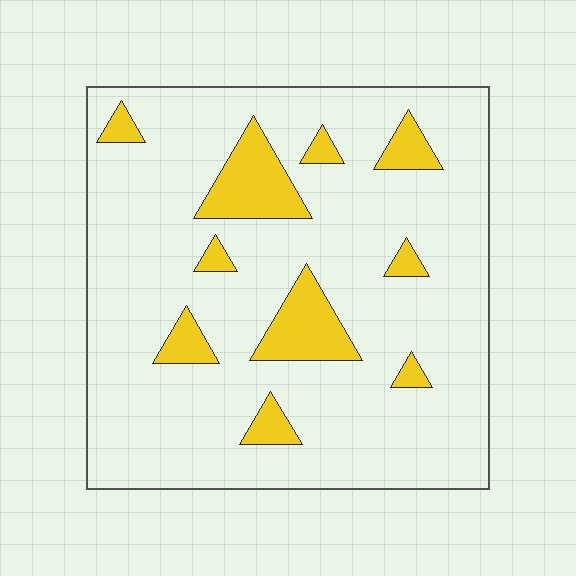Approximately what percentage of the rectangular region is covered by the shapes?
Approximately 15%.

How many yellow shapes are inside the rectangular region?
10.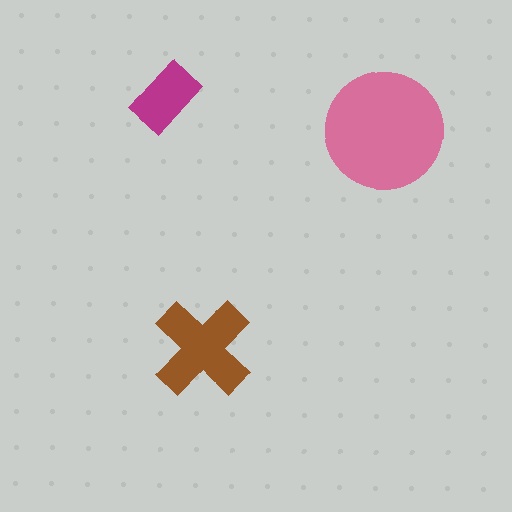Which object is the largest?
The pink circle.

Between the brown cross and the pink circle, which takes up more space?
The pink circle.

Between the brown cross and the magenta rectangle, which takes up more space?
The brown cross.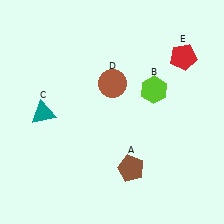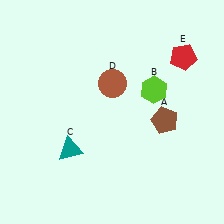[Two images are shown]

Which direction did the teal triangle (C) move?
The teal triangle (C) moved down.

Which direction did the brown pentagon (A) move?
The brown pentagon (A) moved up.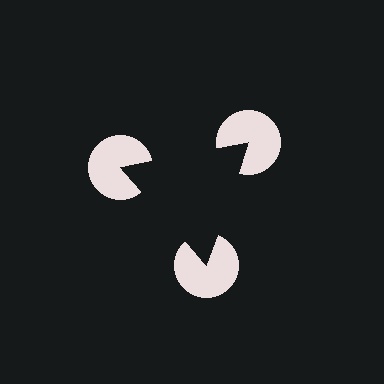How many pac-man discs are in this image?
There are 3 — one at each vertex of the illusory triangle.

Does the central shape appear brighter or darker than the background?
It typically appears slightly darker than the background, even though no actual brightness change is drawn.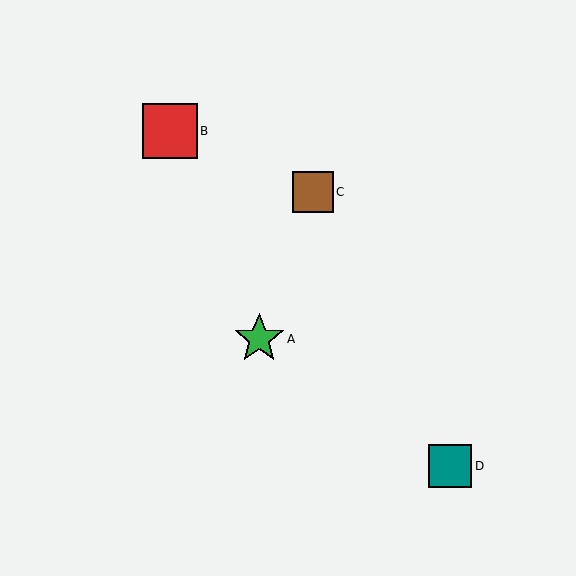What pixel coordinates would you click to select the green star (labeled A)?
Click at (259, 339) to select the green star A.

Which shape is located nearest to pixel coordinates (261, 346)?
The green star (labeled A) at (259, 339) is nearest to that location.